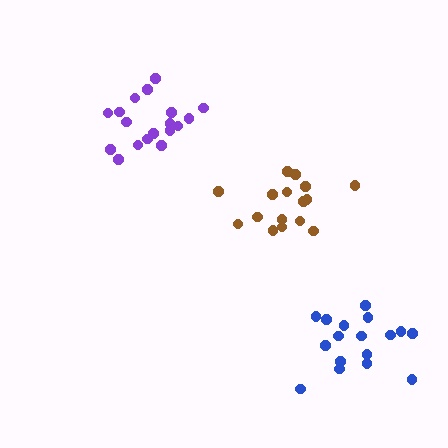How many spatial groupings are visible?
There are 3 spatial groupings.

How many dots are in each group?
Group 1: 17 dots, Group 2: 16 dots, Group 3: 18 dots (51 total).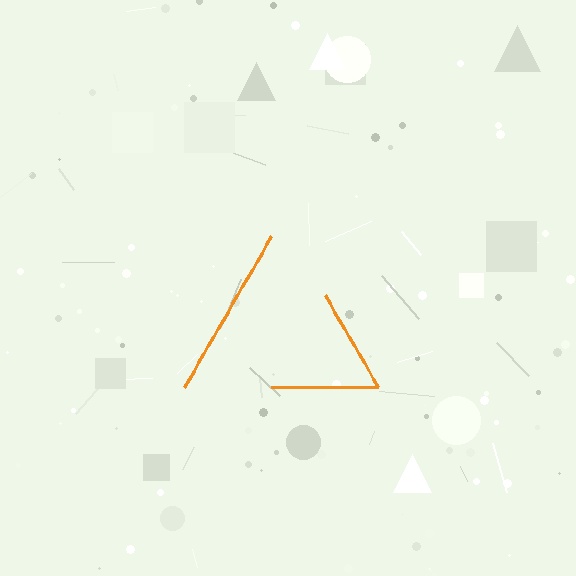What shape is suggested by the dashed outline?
The dashed outline suggests a triangle.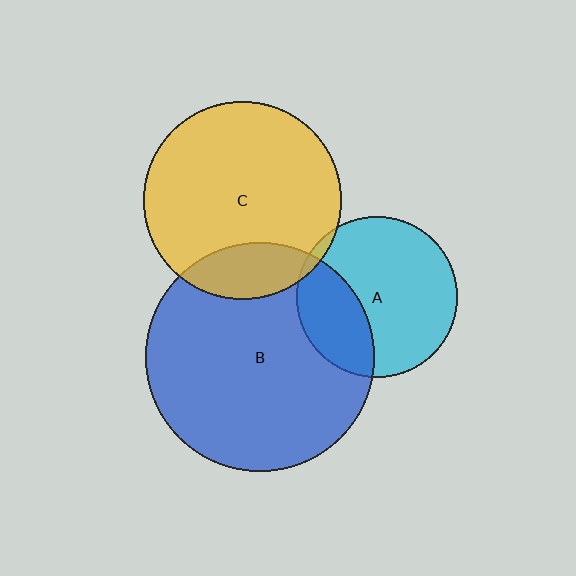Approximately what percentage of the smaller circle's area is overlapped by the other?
Approximately 20%.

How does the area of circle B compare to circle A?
Approximately 2.0 times.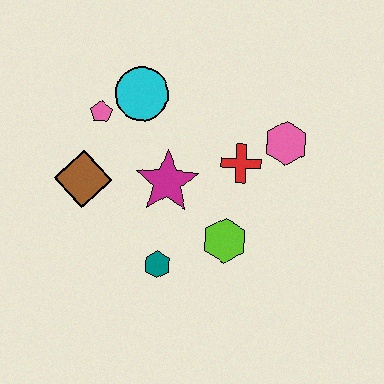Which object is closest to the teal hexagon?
The lime hexagon is closest to the teal hexagon.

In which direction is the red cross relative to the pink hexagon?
The red cross is to the left of the pink hexagon.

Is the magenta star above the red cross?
No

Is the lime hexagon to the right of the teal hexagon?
Yes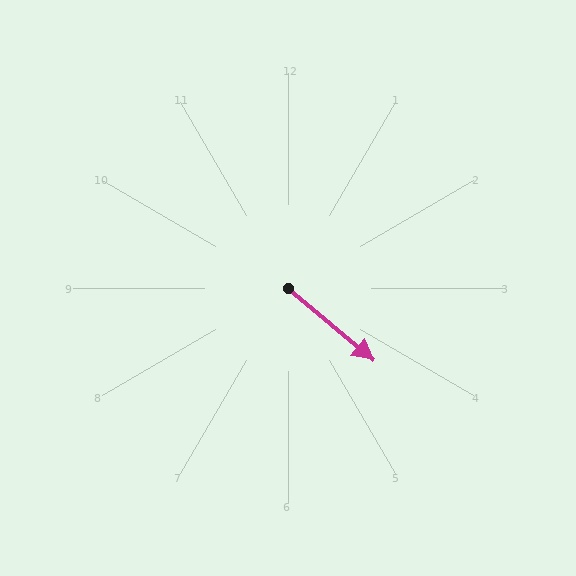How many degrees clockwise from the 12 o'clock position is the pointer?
Approximately 130 degrees.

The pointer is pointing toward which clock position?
Roughly 4 o'clock.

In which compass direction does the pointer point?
Southeast.